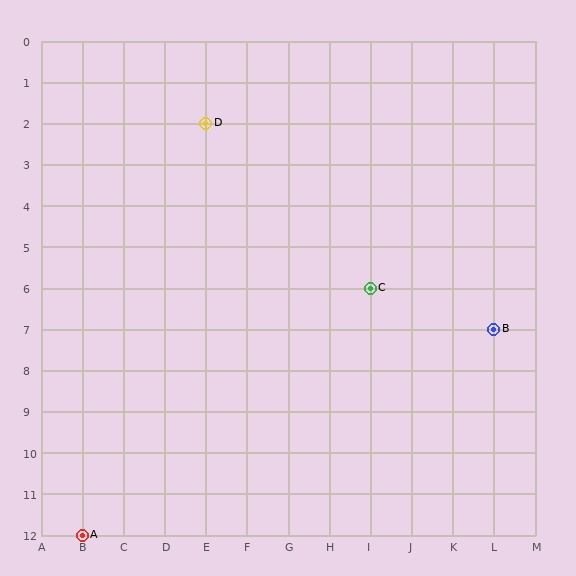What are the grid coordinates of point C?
Point C is at grid coordinates (I, 6).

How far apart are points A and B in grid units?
Points A and B are 10 columns and 5 rows apart (about 11.2 grid units diagonally).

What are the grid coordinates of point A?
Point A is at grid coordinates (B, 12).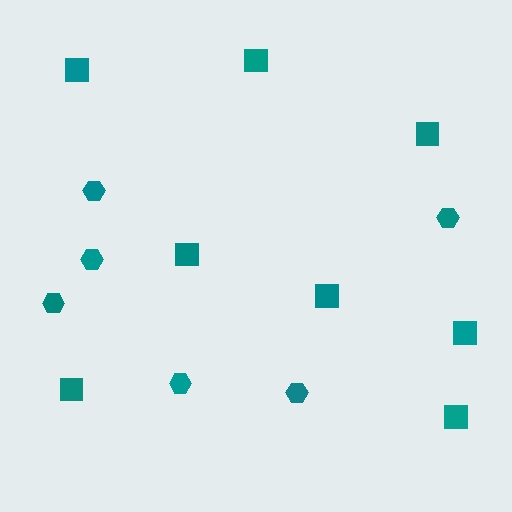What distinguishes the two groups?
There are 2 groups: one group of hexagons (6) and one group of squares (8).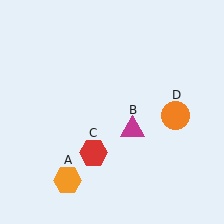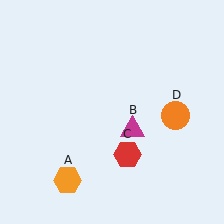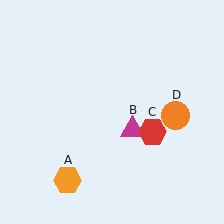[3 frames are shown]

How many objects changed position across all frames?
1 object changed position: red hexagon (object C).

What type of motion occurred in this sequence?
The red hexagon (object C) rotated counterclockwise around the center of the scene.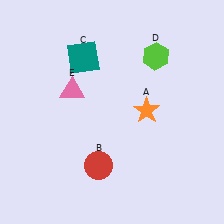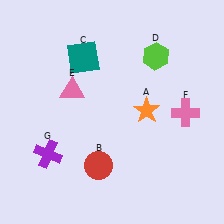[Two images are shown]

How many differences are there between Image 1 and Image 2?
There are 2 differences between the two images.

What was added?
A pink cross (F), a purple cross (G) were added in Image 2.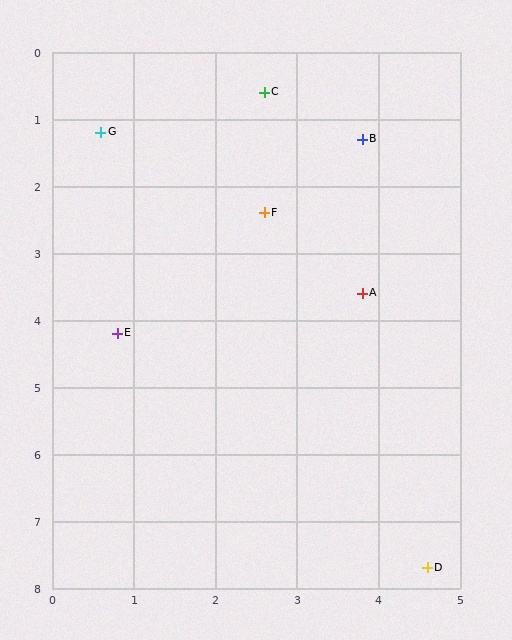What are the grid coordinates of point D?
Point D is at approximately (4.6, 7.7).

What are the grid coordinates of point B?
Point B is at approximately (3.8, 1.3).